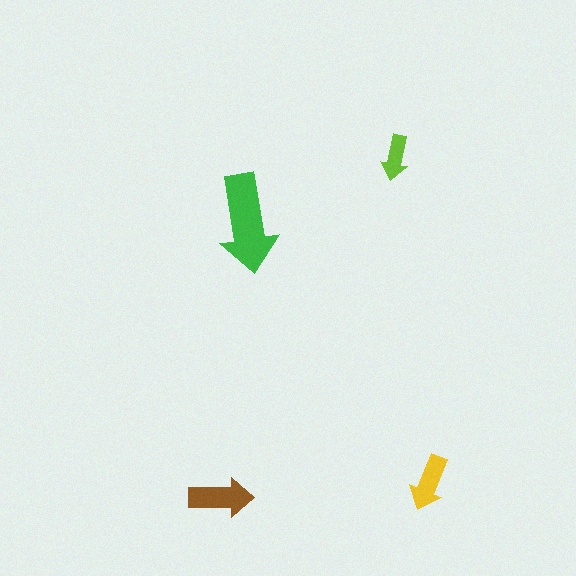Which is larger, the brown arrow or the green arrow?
The green one.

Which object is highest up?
The lime arrow is topmost.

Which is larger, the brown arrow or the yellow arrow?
The brown one.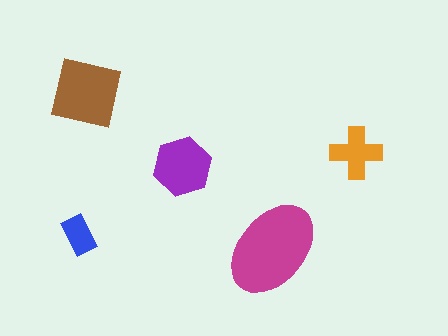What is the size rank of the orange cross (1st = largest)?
4th.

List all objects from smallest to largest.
The blue rectangle, the orange cross, the purple hexagon, the brown square, the magenta ellipse.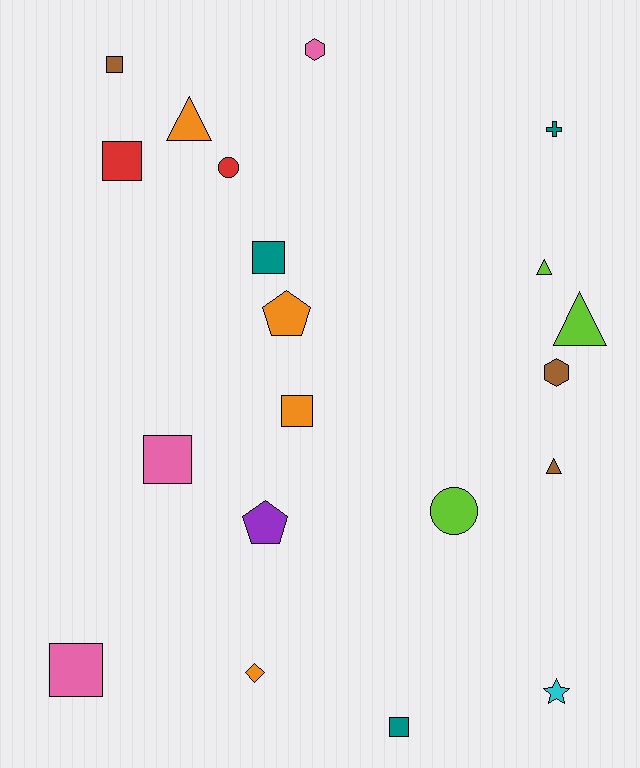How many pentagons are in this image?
There are 2 pentagons.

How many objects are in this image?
There are 20 objects.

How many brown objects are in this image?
There are 3 brown objects.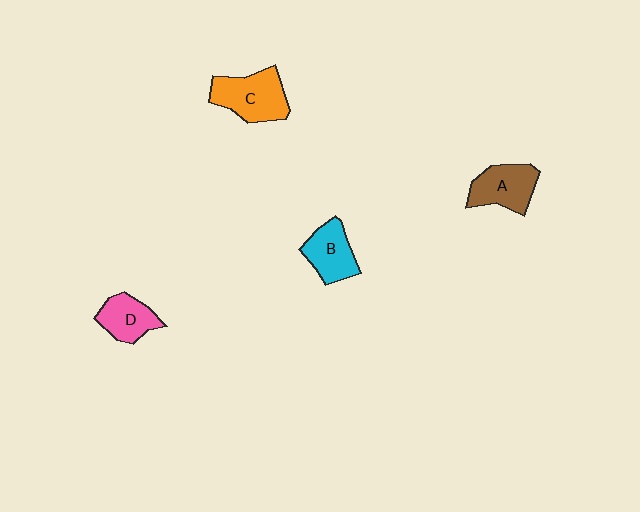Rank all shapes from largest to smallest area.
From largest to smallest: C (orange), A (brown), B (cyan), D (pink).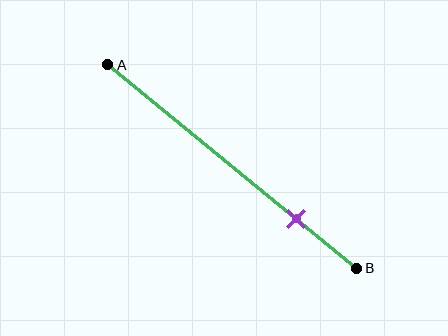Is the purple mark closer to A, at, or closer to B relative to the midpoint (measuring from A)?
The purple mark is closer to point B than the midpoint of segment AB.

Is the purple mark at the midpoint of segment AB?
No, the mark is at about 75% from A, not at the 50% midpoint.